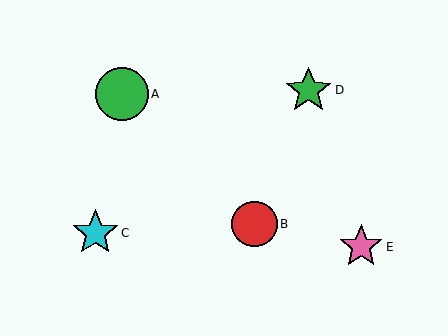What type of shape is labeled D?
Shape D is a green star.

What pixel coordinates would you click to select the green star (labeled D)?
Click at (309, 90) to select the green star D.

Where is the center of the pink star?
The center of the pink star is at (361, 247).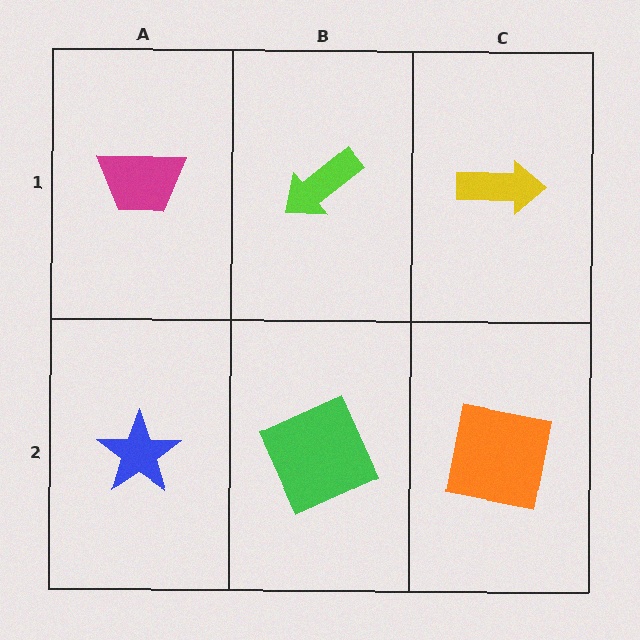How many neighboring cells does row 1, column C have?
2.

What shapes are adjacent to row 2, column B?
A lime arrow (row 1, column B), a blue star (row 2, column A), an orange square (row 2, column C).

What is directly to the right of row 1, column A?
A lime arrow.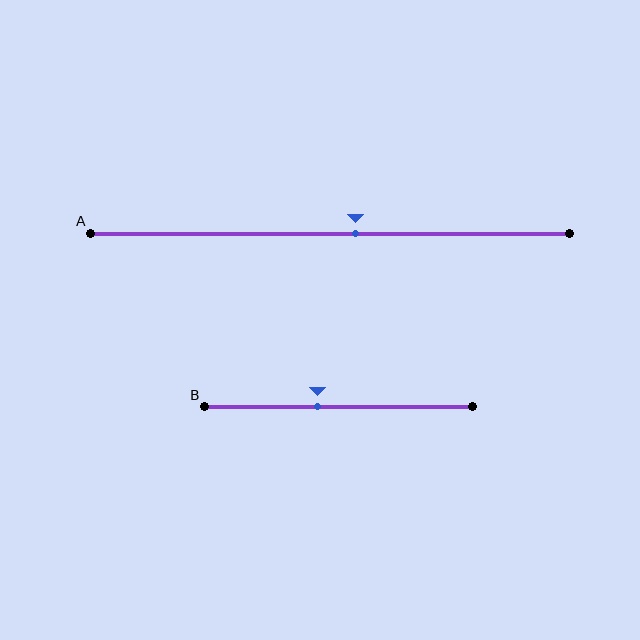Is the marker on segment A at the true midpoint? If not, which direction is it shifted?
No, the marker on segment A is shifted to the right by about 5% of the segment length.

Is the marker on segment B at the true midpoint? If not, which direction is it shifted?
No, the marker on segment B is shifted to the left by about 8% of the segment length.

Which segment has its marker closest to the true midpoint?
Segment A has its marker closest to the true midpoint.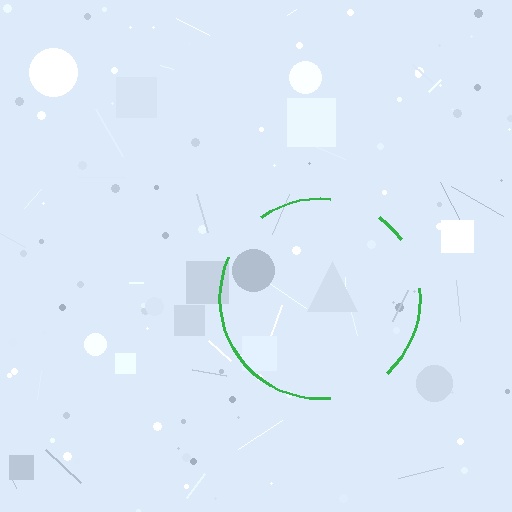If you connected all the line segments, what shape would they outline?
They would outline a circle.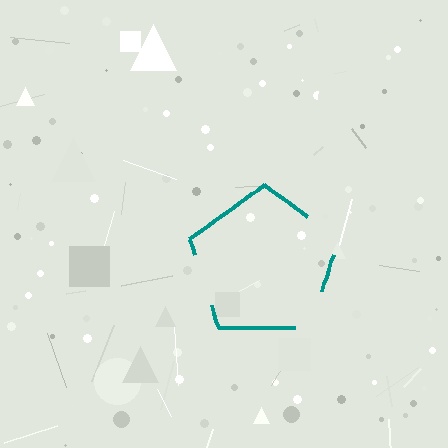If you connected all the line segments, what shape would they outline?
They would outline a pentagon.